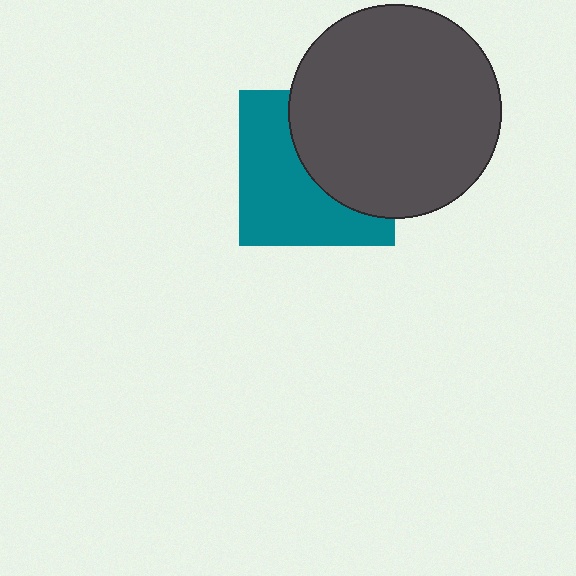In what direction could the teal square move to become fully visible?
The teal square could move left. That would shift it out from behind the dark gray circle entirely.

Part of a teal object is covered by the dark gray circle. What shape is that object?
It is a square.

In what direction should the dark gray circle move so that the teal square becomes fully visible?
The dark gray circle should move right. That is the shortest direction to clear the overlap and leave the teal square fully visible.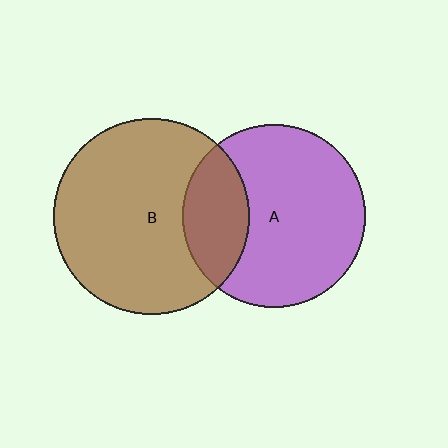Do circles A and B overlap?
Yes.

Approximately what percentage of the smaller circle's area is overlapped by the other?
Approximately 25%.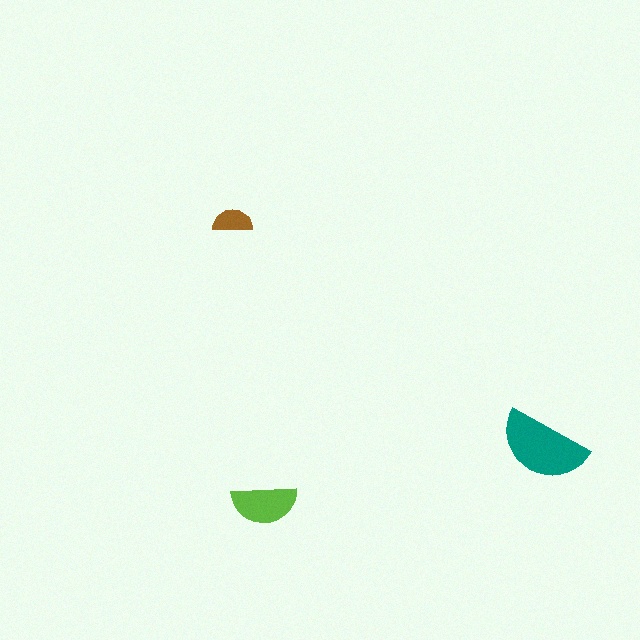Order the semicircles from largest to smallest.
the teal one, the lime one, the brown one.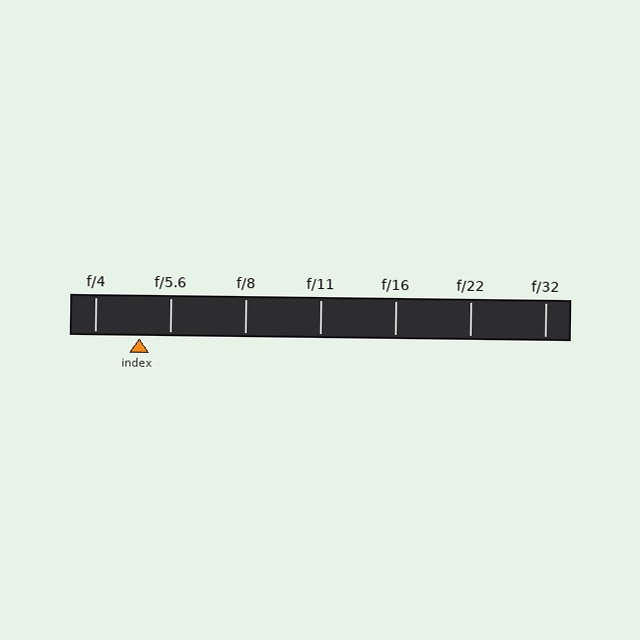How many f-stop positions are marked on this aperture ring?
There are 7 f-stop positions marked.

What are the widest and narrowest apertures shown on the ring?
The widest aperture shown is f/4 and the narrowest is f/32.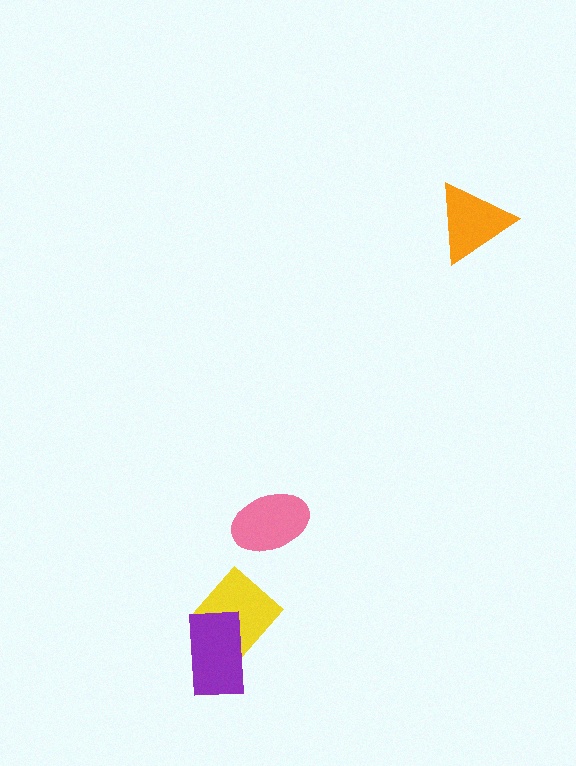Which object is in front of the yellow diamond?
The purple rectangle is in front of the yellow diamond.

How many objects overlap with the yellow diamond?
1 object overlaps with the yellow diamond.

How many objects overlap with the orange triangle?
0 objects overlap with the orange triangle.